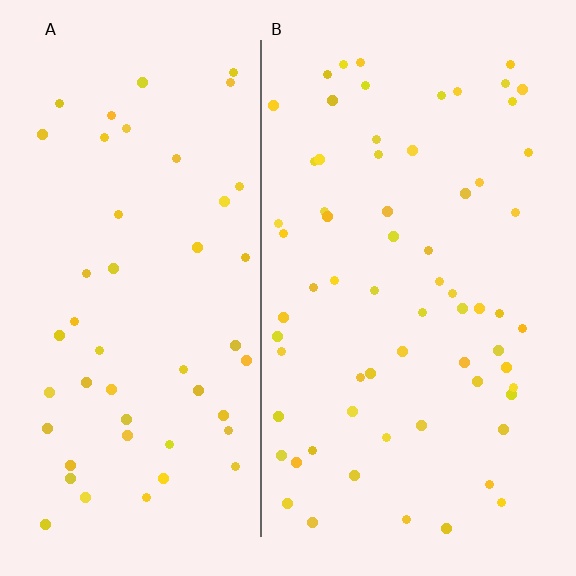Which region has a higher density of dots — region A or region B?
B (the right).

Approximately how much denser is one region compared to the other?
Approximately 1.3× — region B over region A.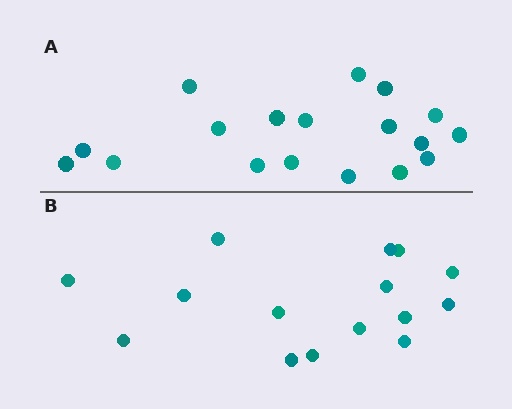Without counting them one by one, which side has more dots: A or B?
Region A (the top region) has more dots.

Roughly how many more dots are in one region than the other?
Region A has just a few more — roughly 2 or 3 more dots than region B.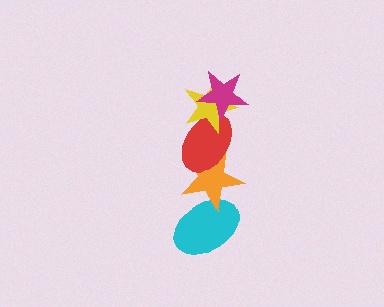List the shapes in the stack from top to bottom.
From top to bottom: the magenta star, the yellow star, the red ellipse, the orange star, the cyan ellipse.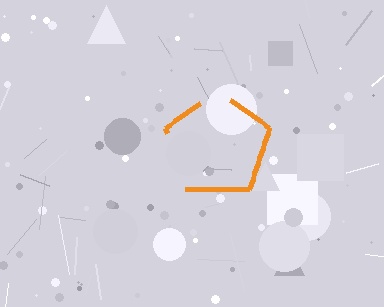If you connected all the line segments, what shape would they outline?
They would outline a pentagon.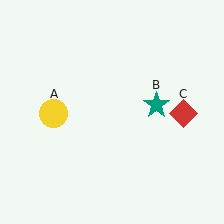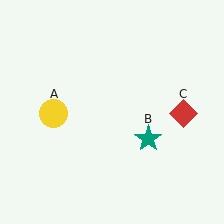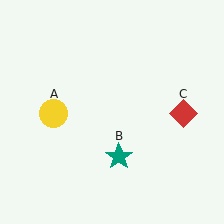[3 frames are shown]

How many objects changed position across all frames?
1 object changed position: teal star (object B).